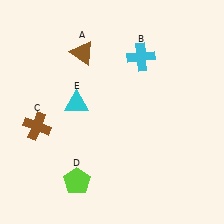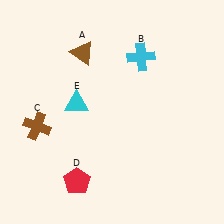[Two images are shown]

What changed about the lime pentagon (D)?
In Image 1, D is lime. In Image 2, it changed to red.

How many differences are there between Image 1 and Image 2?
There is 1 difference between the two images.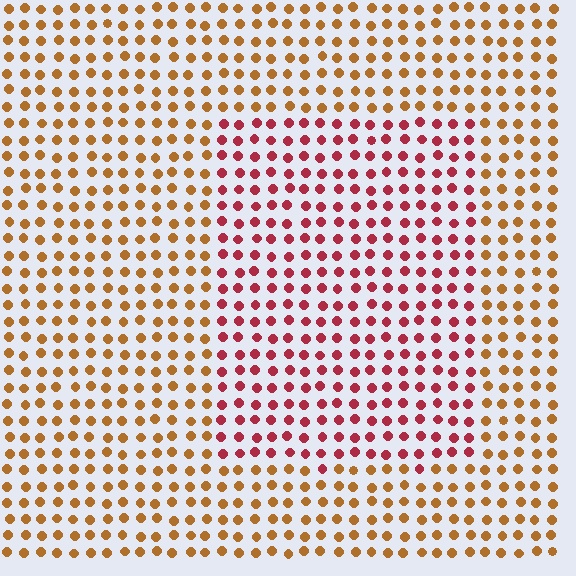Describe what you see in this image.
The image is filled with small brown elements in a uniform arrangement. A rectangle-shaped region is visible where the elements are tinted to a slightly different hue, forming a subtle color boundary.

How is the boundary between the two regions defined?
The boundary is defined purely by a slight shift in hue (about 44 degrees). Spacing, size, and orientation are identical on both sides.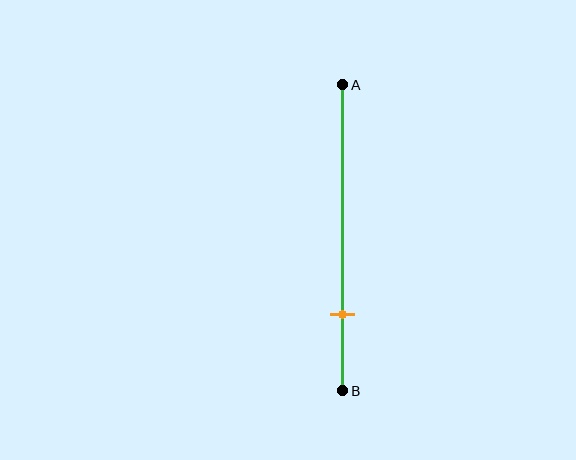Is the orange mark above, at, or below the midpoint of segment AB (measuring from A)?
The orange mark is below the midpoint of segment AB.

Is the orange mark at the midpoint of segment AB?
No, the mark is at about 75% from A, not at the 50% midpoint.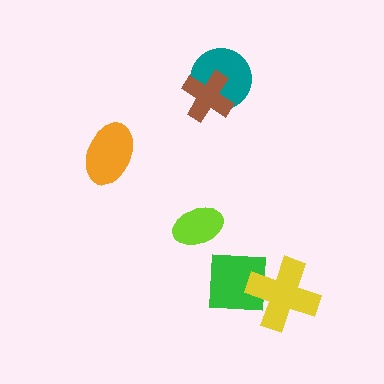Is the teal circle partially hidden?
Yes, it is partially covered by another shape.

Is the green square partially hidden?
Yes, it is partially covered by another shape.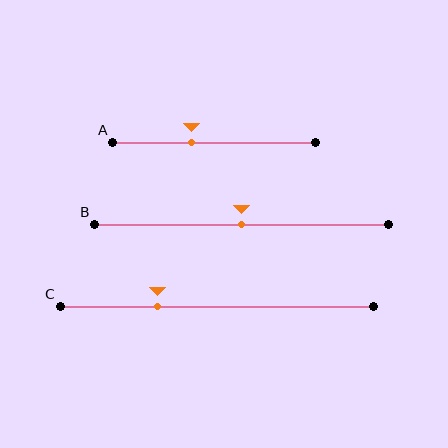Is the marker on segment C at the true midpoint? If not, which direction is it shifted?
No, the marker on segment C is shifted to the left by about 19% of the segment length.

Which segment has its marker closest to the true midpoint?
Segment B has its marker closest to the true midpoint.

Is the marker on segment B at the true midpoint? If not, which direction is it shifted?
Yes, the marker on segment B is at the true midpoint.